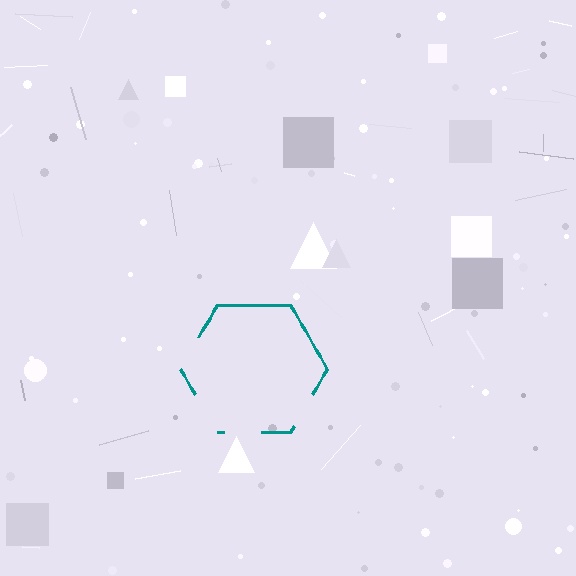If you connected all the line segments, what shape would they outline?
They would outline a hexagon.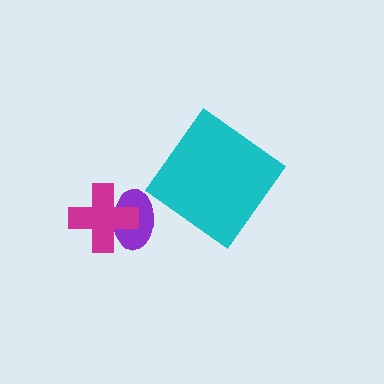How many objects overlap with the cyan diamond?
0 objects overlap with the cyan diamond.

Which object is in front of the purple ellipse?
The magenta cross is in front of the purple ellipse.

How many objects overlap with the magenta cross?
1 object overlaps with the magenta cross.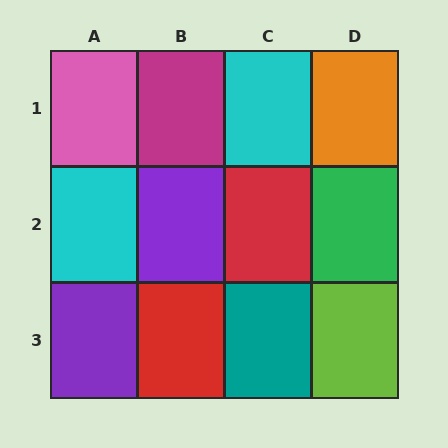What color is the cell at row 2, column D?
Green.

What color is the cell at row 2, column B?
Purple.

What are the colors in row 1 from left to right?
Pink, magenta, cyan, orange.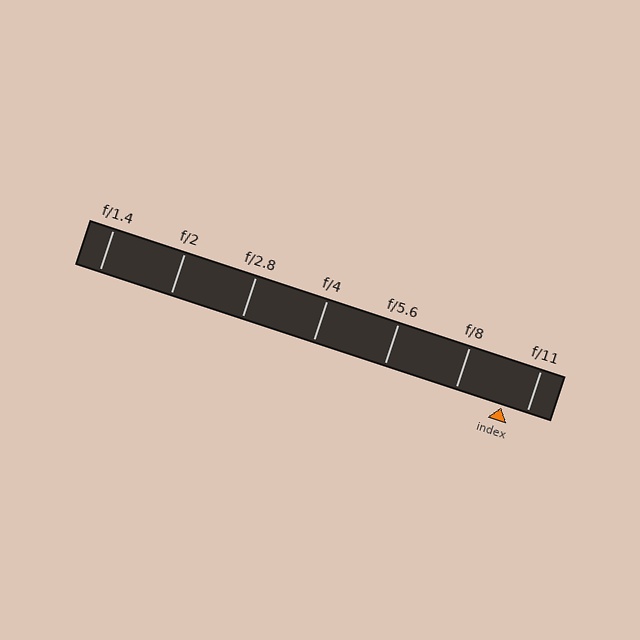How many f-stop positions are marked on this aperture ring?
There are 7 f-stop positions marked.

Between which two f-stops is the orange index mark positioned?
The index mark is between f/8 and f/11.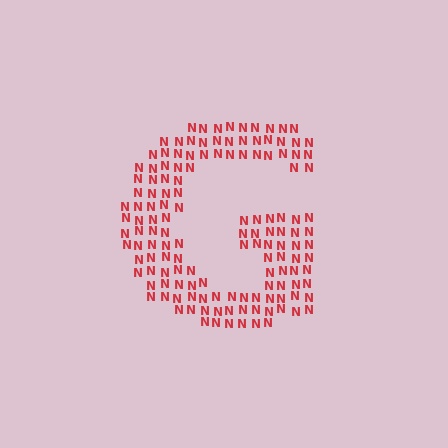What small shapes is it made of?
It is made of small letter N's.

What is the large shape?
The large shape is the letter G.